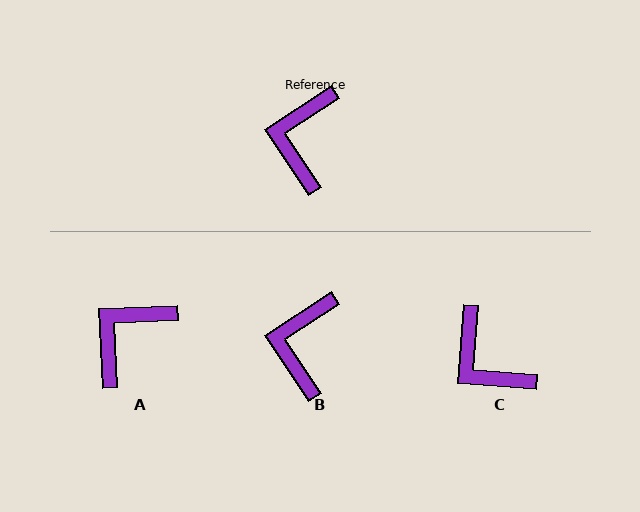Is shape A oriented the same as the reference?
No, it is off by about 31 degrees.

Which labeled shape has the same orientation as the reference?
B.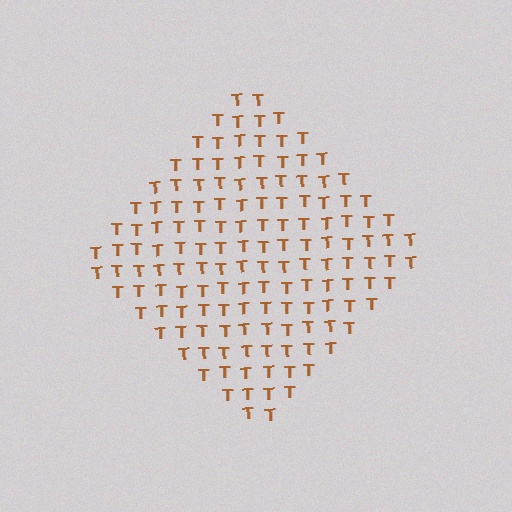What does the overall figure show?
The overall figure shows a diamond.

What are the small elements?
The small elements are letter T's.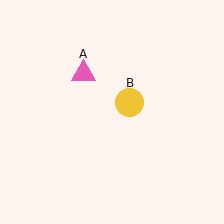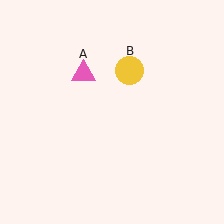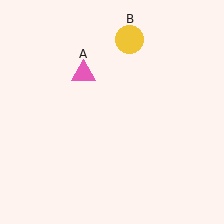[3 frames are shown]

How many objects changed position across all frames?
1 object changed position: yellow circle (object B).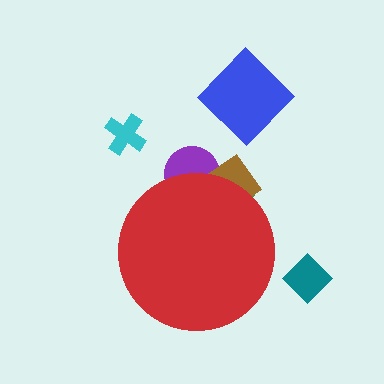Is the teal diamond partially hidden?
No, the teal diamond is fully visible.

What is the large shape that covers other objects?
A red circle.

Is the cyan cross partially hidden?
No, the cyan cross is fully visible.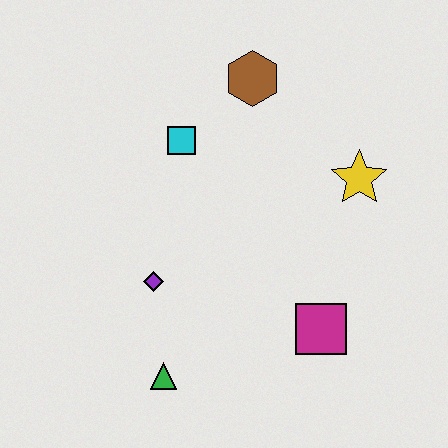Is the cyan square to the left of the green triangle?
No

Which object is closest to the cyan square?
The brown hexagon is closest to the cyan square.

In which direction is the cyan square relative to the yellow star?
The cyan square is to the left of the yellow star.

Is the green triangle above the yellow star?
No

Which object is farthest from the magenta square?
The brown hexagon is farthest from the magenta square.